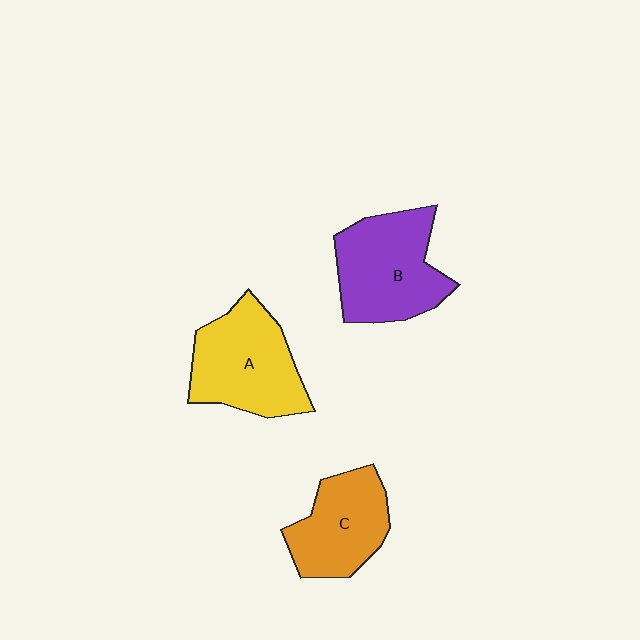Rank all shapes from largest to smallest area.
From largest to smallest: B (purple), A (yellow), C (orange).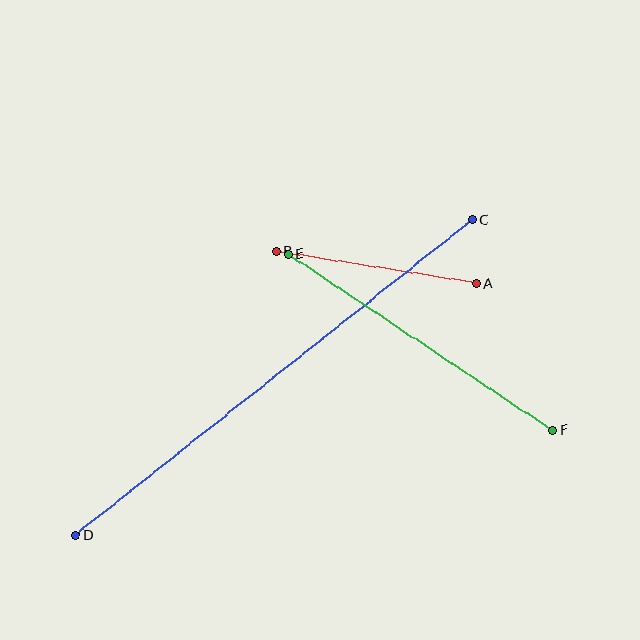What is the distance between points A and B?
The distance is approximately 202 pixels.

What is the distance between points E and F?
The distance is approximately 317 pixels.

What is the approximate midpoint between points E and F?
The midpoint is at approximately (421, 342) pixels.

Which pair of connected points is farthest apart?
Points C and D are farthest apart.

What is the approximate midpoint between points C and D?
The midpoint is at approximately (274, 377) pixels.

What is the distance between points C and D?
The distance is approximately 507 pixels.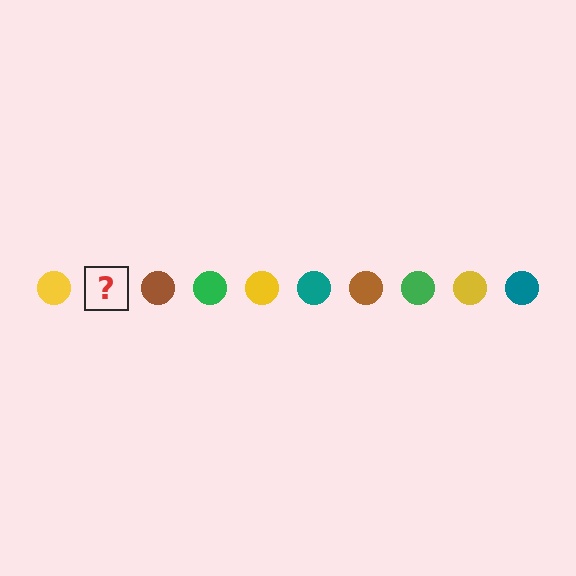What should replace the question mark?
The question mark should be replaced with a teal circle.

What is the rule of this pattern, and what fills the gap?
The rule is that the pattern cycles through yellow, teal, brown, green circles. The gap should be filled with a teal circle.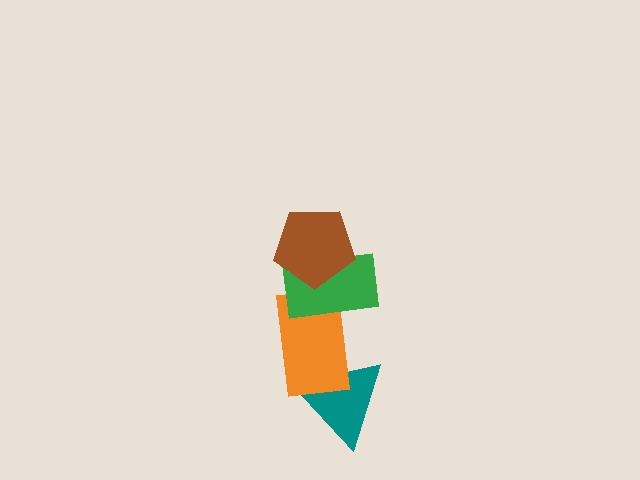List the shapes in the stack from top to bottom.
From top to bottom: the brown pentagon, the green rectangle, the orange rectangle, the teal triangle.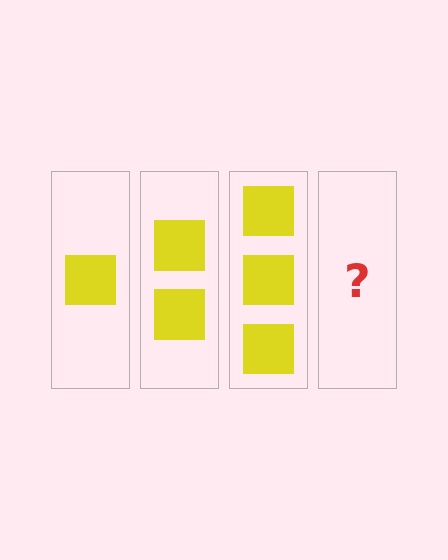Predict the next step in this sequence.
The next step is 4 squares.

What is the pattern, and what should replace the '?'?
The pattern is that each step adds one more square. The '?' should be 4 squares.